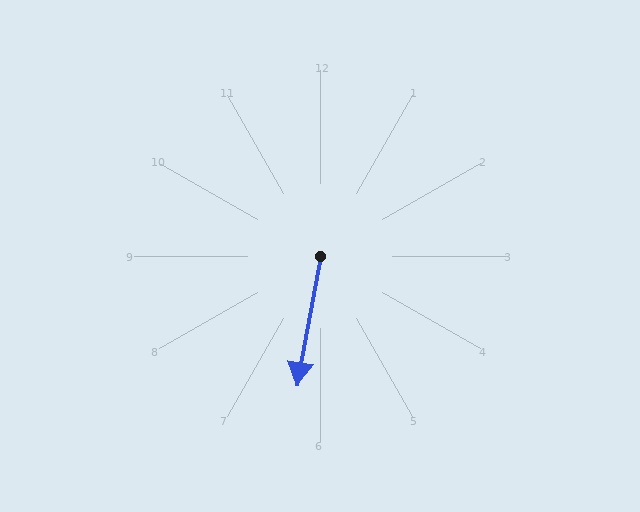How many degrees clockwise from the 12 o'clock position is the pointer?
Approximately 190 degrees.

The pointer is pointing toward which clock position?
Roughly 6 o'clock.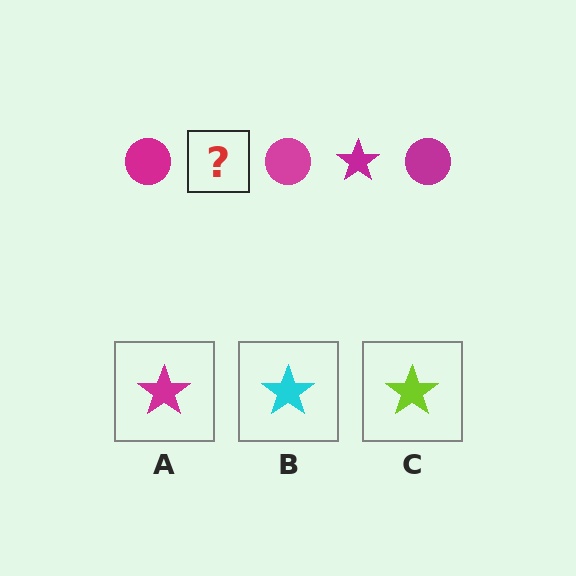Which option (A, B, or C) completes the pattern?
A.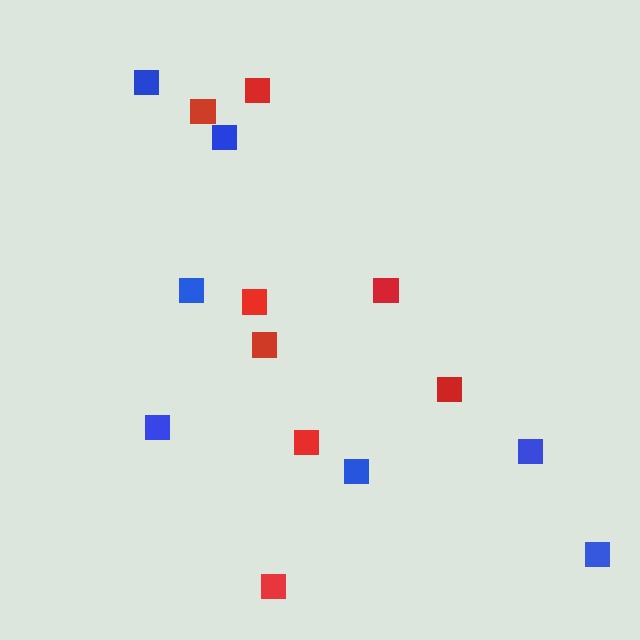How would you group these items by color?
There are 2 groups: one group of red squares (8) and one group of blue squares (7).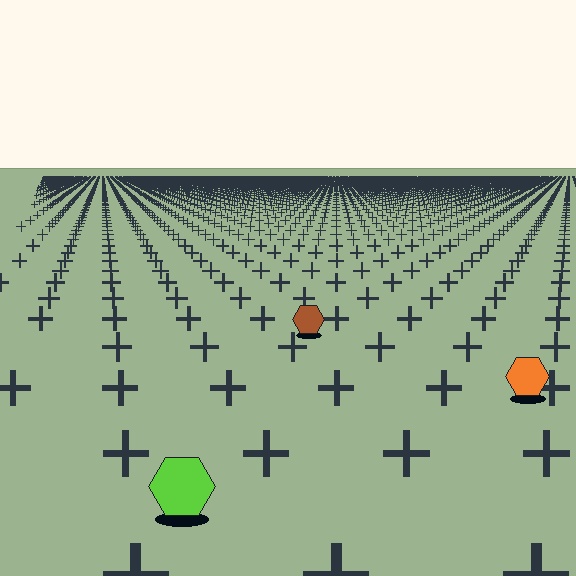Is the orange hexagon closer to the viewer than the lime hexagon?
No. The lime hexagon is closer — you can tell from the texture gradient: the ground texture is coarser near it.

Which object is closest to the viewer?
The lime hexagon is closest. The texture marks near it are larger and more spread out.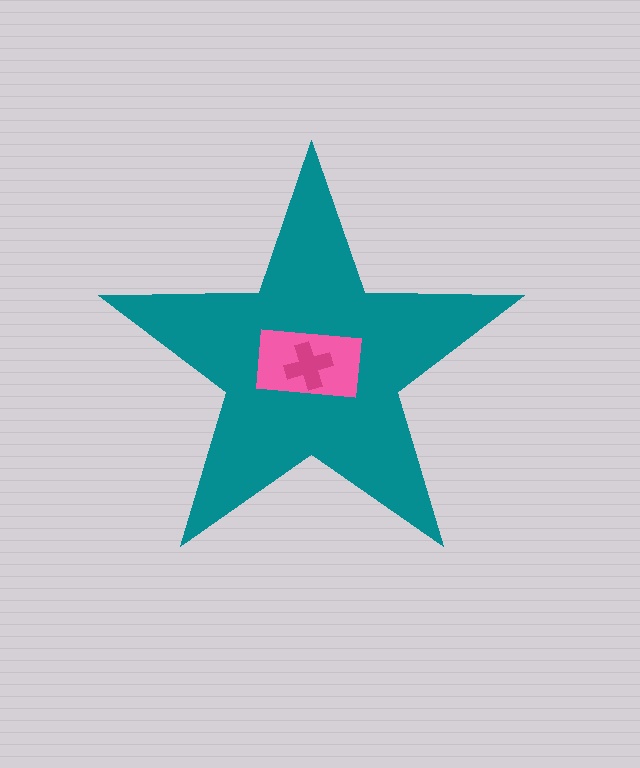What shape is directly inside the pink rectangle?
The magenta cross.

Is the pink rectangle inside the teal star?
Yes.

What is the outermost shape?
The teal star.